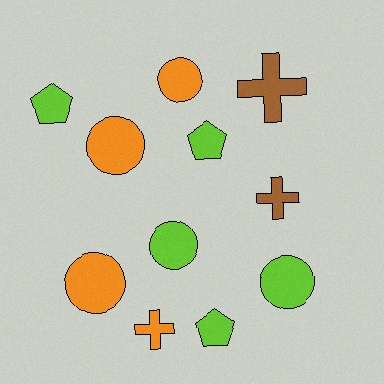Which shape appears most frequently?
Circle, with 5 objects.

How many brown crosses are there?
There are 2 brown crosses.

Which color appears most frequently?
Lime, with 5 objects.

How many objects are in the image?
There are 11 objects.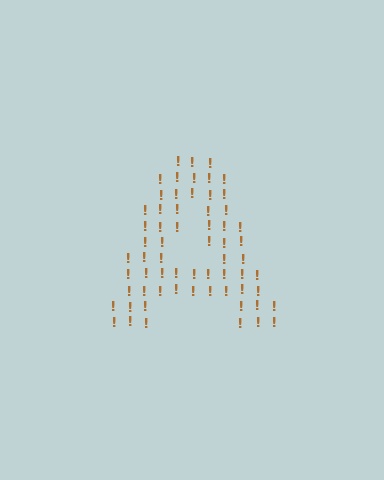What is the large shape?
The large shape is the letter A.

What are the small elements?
The small elements are exclamation marks.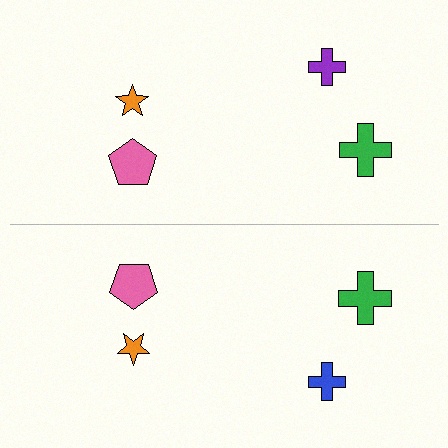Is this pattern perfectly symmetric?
No, the pattern is not perfectly symmetric. The blue cross on the bottom side breaks the symmetry — its mirror counterpart is purple.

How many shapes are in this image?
There are 8 shapes in this image.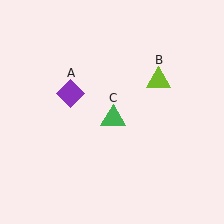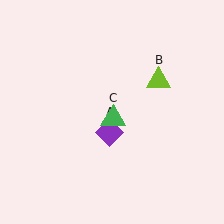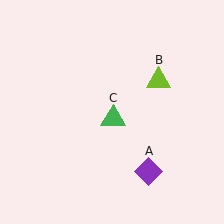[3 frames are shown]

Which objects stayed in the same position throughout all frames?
Lime triangle (object B) and green triangle (object C) remained stationary.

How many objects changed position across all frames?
1 object changed position: purple diamond (object A).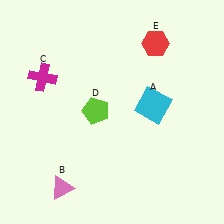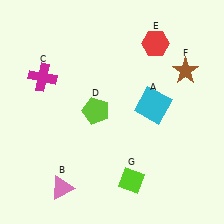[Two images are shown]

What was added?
A brown star (F), a lime diamond (G) were added in Image 2.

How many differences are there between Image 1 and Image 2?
There are 2 differences between the two images.